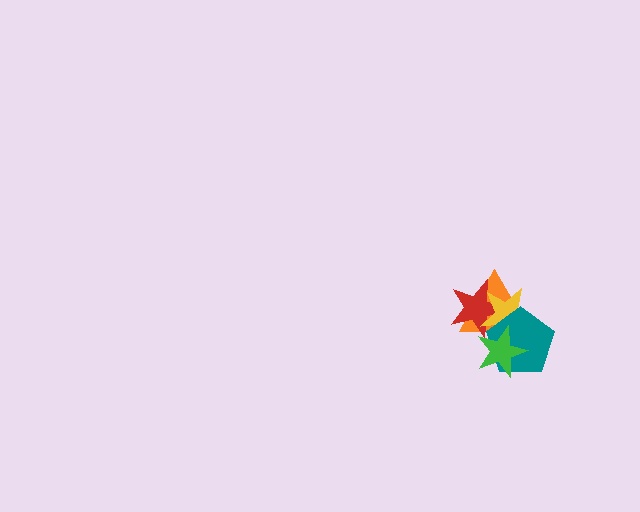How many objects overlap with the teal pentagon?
4 objects overlap with the teal pentagon.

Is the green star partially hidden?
No, no other shape covers it.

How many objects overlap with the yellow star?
4 objects overlap with the yellow star.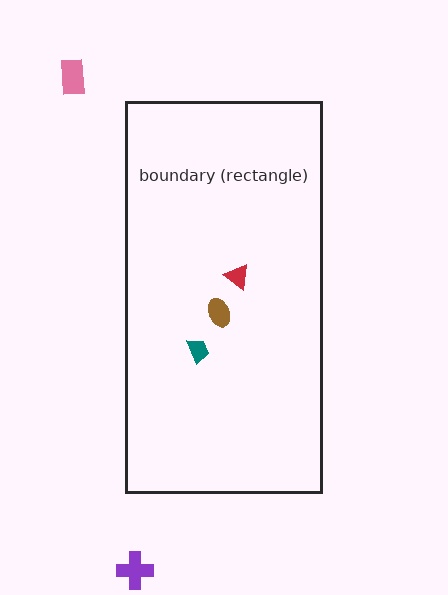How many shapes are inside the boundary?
3 inside, 2 outside.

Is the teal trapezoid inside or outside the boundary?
Inside.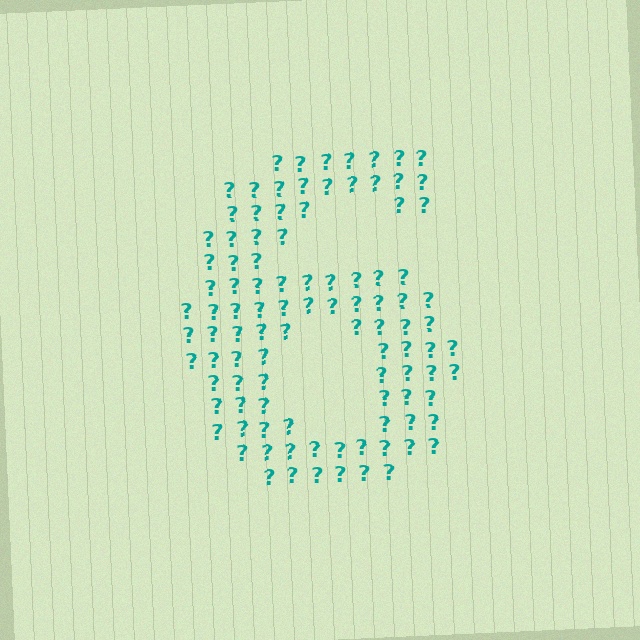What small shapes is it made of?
It is made of small question marks.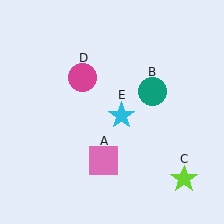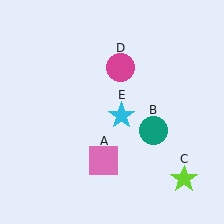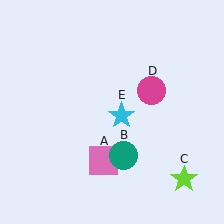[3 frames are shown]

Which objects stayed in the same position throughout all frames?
Pink square (object A) and lime star (object C) and cyan star (object E) remained stationary.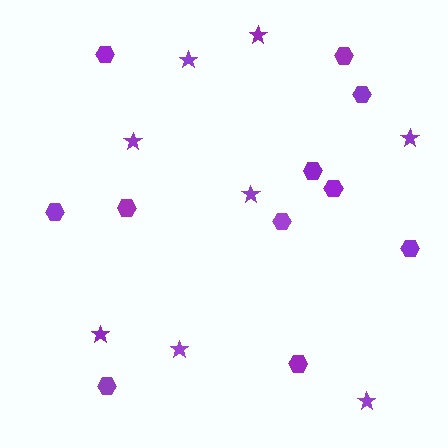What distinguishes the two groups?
There are 2 groups: one group of hexagons (11) and one group of stars (8).